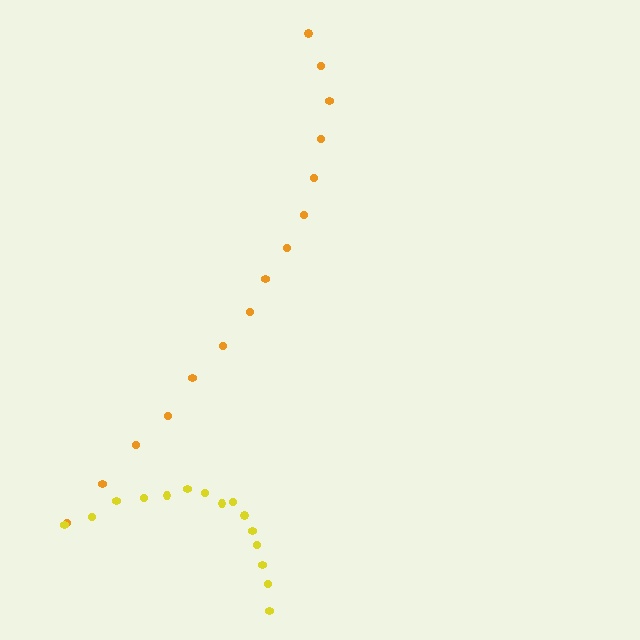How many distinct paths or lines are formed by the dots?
There are 2 distinct paths.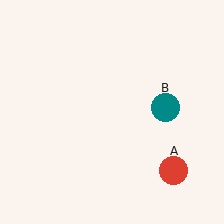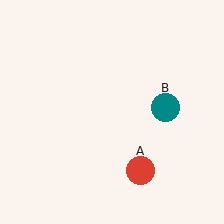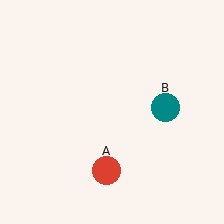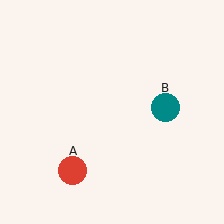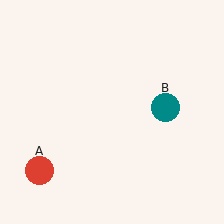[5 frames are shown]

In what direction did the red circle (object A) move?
The red circle (object A) moved left.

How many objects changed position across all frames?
1 object changed position: red circle (object A).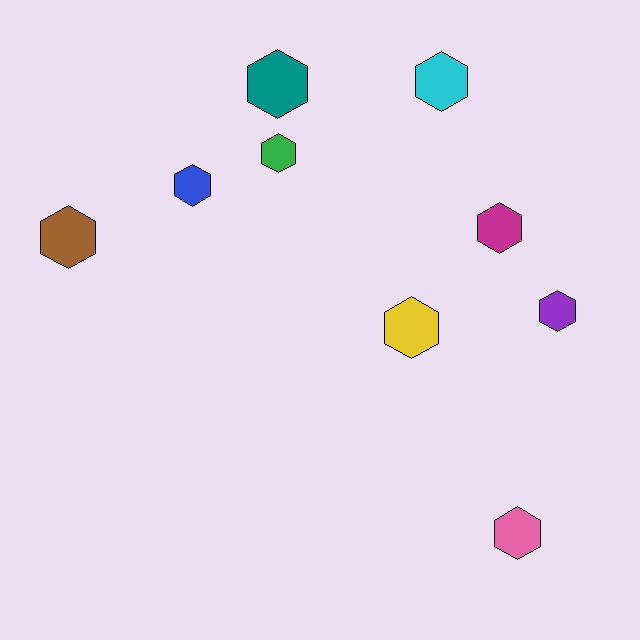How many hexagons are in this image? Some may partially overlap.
There are 9 hexagons.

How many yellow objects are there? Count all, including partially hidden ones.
There is 1 yellow object.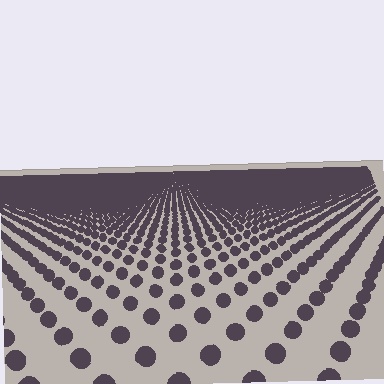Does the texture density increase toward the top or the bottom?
Density increases toward the top.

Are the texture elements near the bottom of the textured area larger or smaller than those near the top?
Larger. Near the bottom, elements are closer to the viewer and appear at a bigger on-screen size.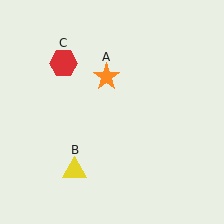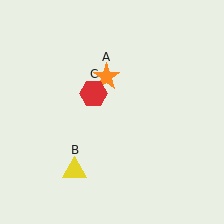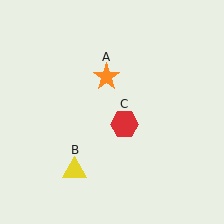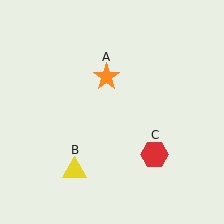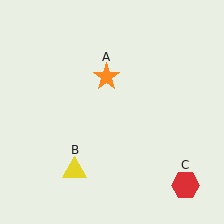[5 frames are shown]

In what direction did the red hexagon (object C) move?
The red hexagon (object C) moved down and to the right.